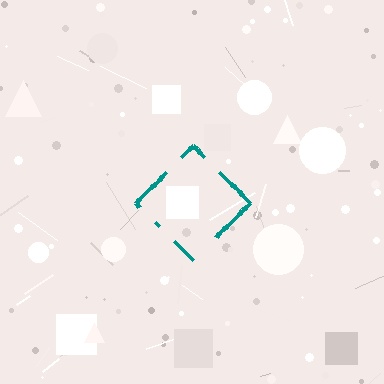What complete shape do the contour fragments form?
The contour fragments form a diamond.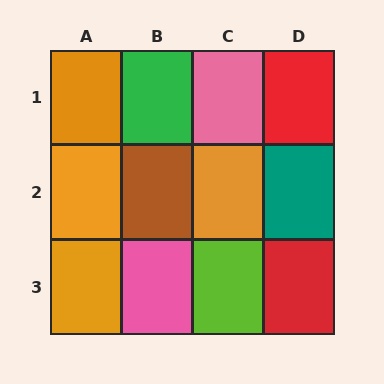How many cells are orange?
4 cells are orange.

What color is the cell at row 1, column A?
Orange.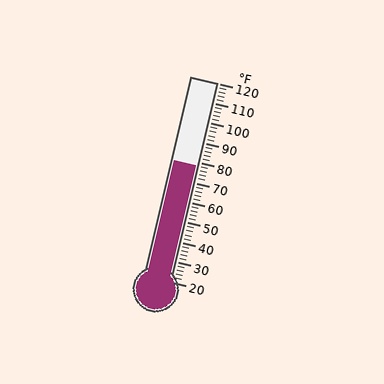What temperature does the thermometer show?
The thermometer shows approximately 78°F.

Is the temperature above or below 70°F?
The temperature is above 70°F.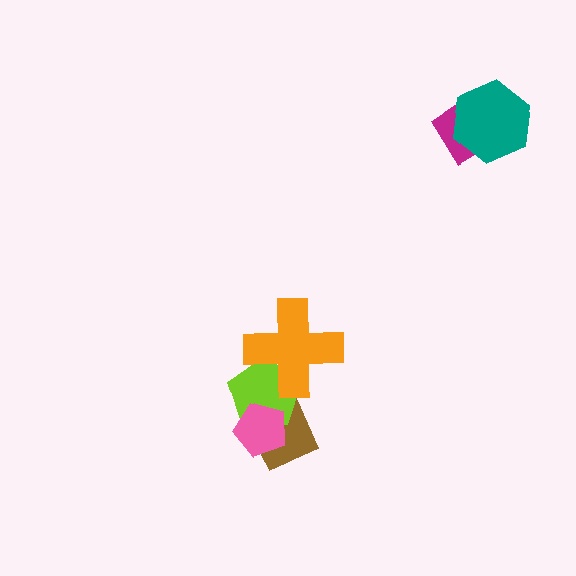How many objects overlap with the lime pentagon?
3 objects overlap with the lime pentagon.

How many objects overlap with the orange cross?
1 object overlaps with the orange cross.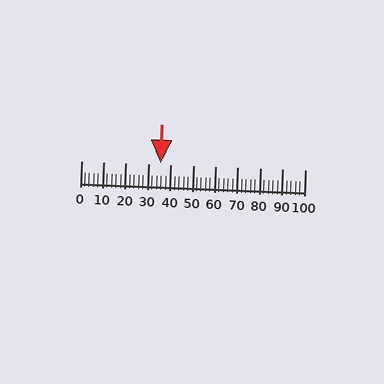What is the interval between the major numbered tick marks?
The major tick marks are spaced 10 units apart.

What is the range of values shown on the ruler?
The ruler shows values from 0 to 100.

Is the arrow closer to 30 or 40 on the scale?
The arrow is closer to 40.